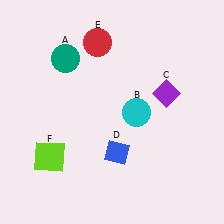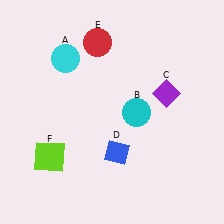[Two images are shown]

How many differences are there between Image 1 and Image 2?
There is 1 difference between the two images.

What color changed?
The circle (A) changed from teal in Image 1 to cyan in Image 2.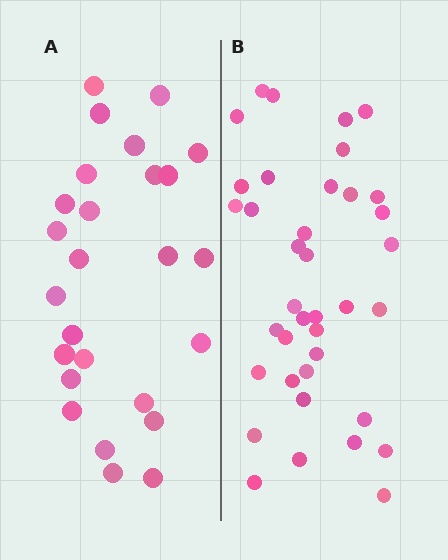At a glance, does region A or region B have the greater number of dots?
Region B (the right region) has more dots.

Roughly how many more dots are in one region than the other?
Region B has roughly 12 or so more dots than region A.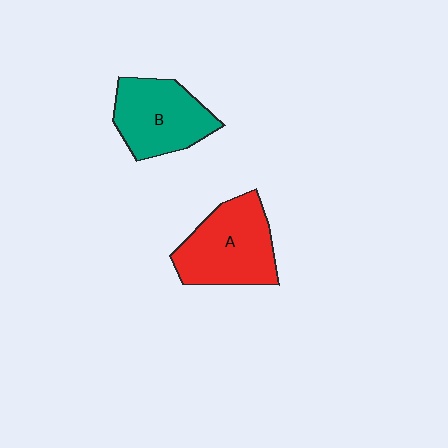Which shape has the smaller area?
Shape B (teal).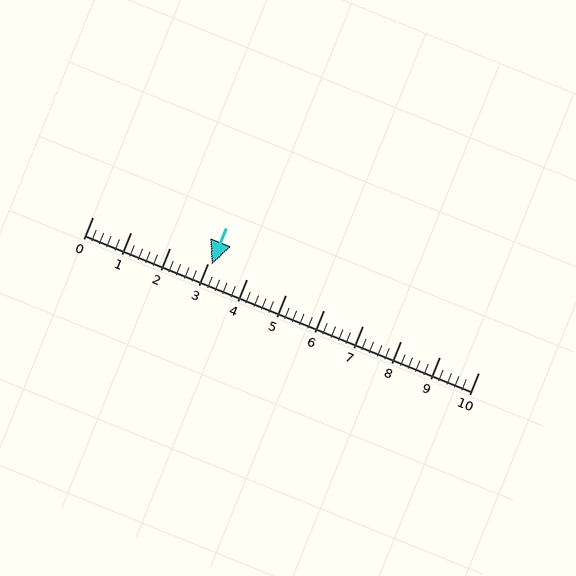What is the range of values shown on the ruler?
The ruler shows values from 0 to 10.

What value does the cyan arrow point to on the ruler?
The cyan arrow points to approximately 3.1.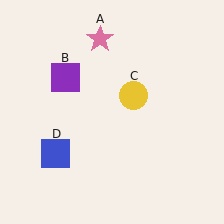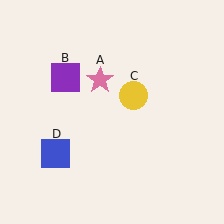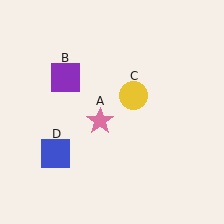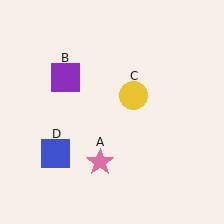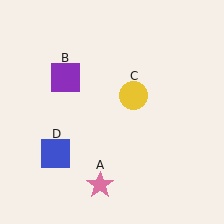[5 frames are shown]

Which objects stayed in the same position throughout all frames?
Purple square (object B) and yellow circle (object C) and blue square (object D) remained stationary.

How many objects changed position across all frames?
1 object changed position: pink star (object A).